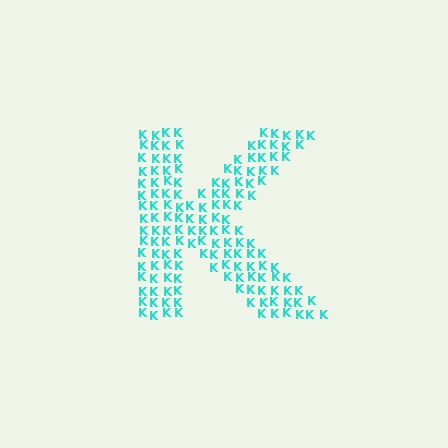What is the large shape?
The large shape is the letter K.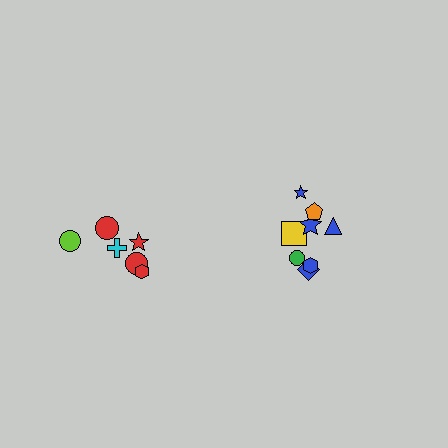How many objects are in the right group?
There are 8 objects.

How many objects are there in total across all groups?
There are 14 objects.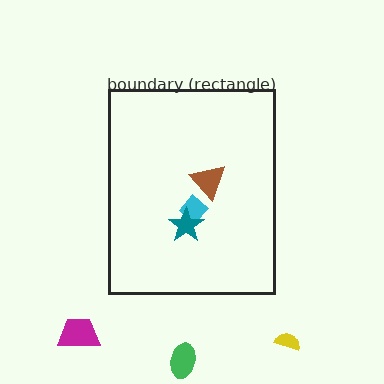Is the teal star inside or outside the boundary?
Inside.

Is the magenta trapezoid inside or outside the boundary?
Outside.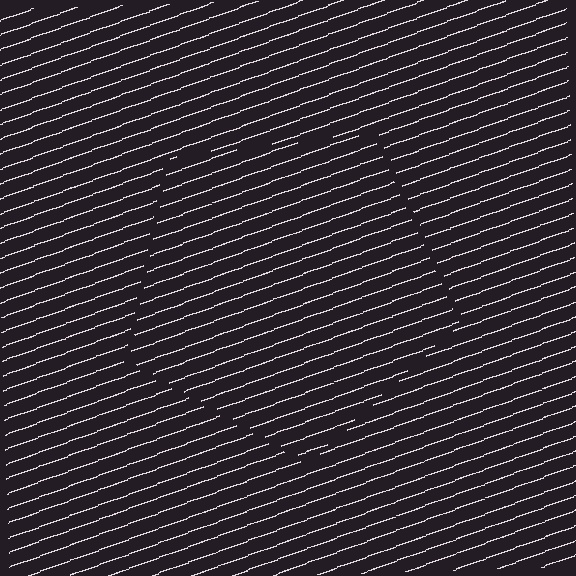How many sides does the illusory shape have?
5 sides — the line-ends trace a pentagon.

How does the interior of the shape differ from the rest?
The interior of the shape contains the same grating, shifted by half a period — the contour is defined by the phase discontinuity where line-ends from the inner and outer gratings abut.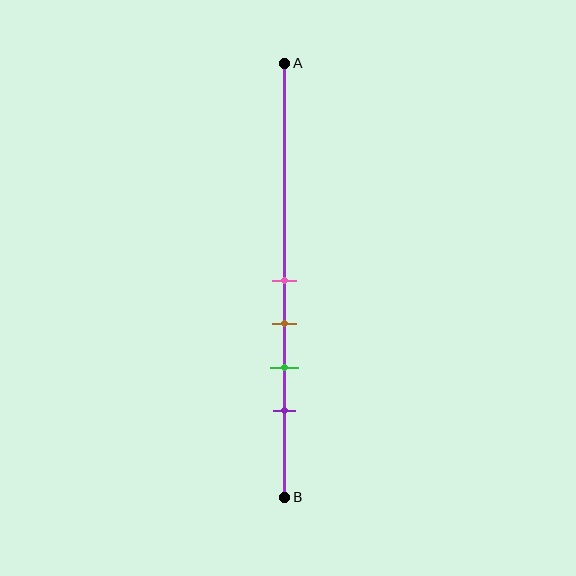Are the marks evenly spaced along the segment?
Yes, the marks are approximately evenly spaced.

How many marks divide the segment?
There are 4 marks dividing the segment.